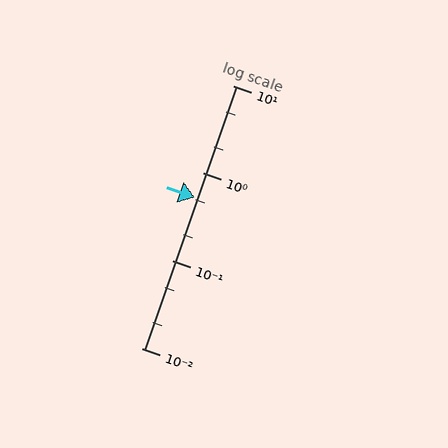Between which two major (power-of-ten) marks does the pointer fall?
The pointer is between 0.1 and 1.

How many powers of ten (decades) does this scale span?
The scale spans 3 decades, from 0.01 to 10.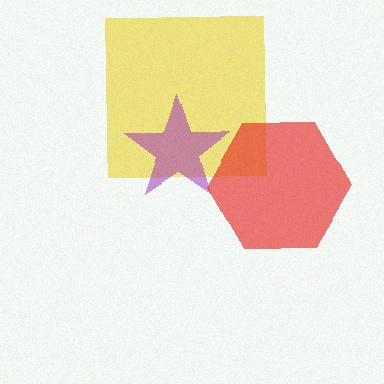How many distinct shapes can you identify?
There are 3 distinct shapes: a yellow square, a purple star, a red hexagon.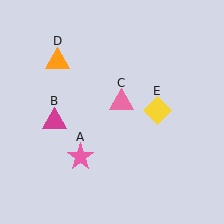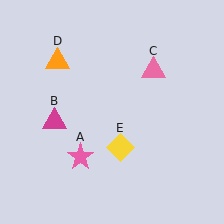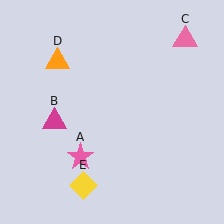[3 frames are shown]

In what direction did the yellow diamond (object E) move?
The yellow diamond (object E) moved down and to the left.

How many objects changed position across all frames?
2 objects changed position: pink triangle (object C), yellow diamond (object E).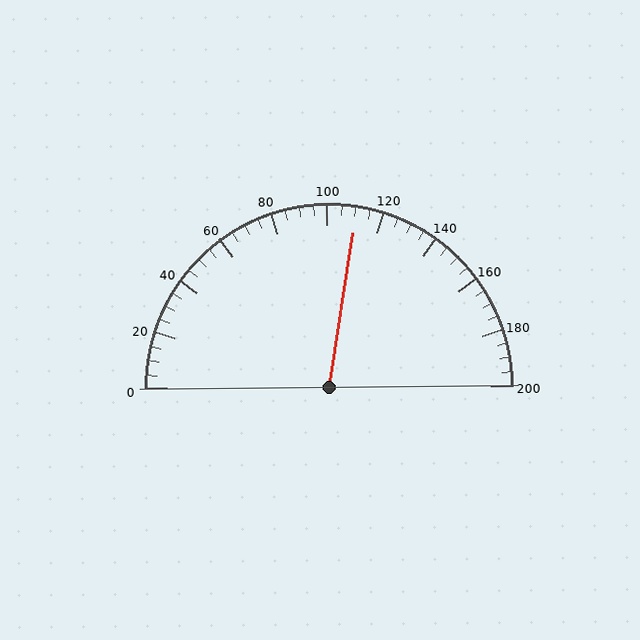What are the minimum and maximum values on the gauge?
The gauge ranges from 0 to 200.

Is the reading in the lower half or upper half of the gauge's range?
The reading is in the upper half of the range (0 to 200).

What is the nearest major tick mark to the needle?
The nearest major tick mark is 120.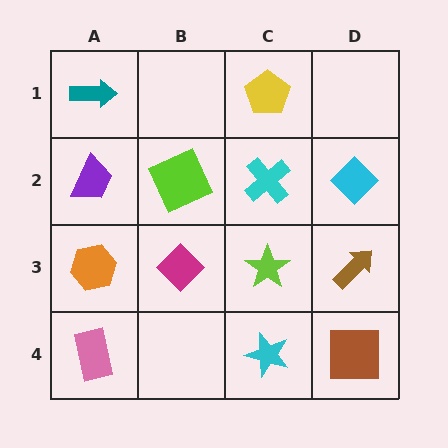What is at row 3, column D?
A brown arrow.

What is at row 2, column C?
A cyan cross.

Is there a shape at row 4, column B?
No, that cell is empty.